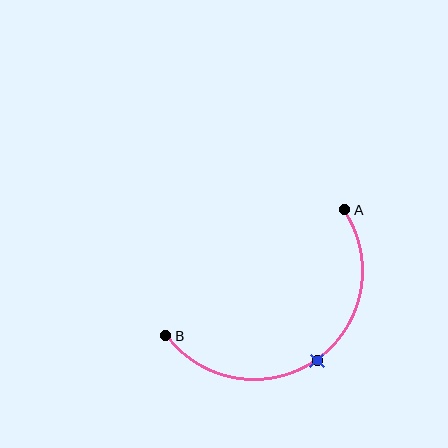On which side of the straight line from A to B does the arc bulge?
The arc bulges below and to the right of the straight line connecting A and B.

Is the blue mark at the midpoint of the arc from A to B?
Yes. The blue mark lies on the arc at equal arc-length from both A and B — it is the arc midpoint.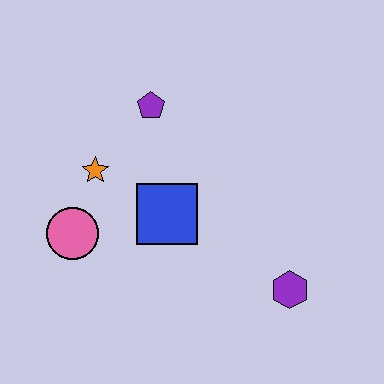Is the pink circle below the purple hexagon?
No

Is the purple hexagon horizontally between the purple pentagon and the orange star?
No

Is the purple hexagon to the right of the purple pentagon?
Yes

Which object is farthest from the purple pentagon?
The purple hexagon is farthest from the purple pentagon.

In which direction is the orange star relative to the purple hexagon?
The orange star is to the left of the purple hexagon.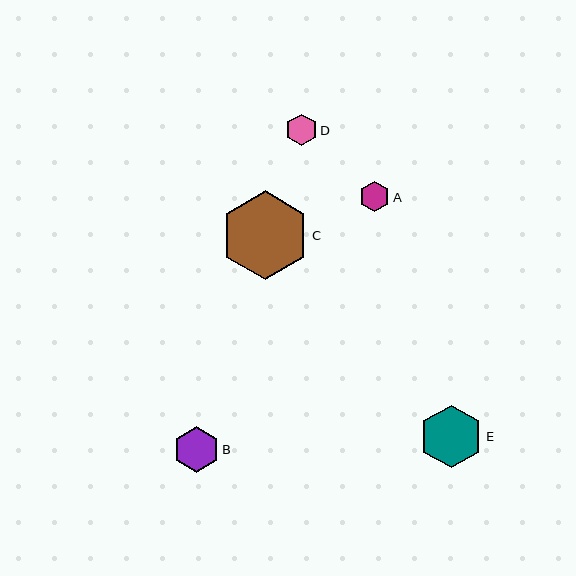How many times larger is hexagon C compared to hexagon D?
Hexagon C is approximately 2.8 times the size of hexagon D.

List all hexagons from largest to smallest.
From largest to smallest: C, E, B, D, A.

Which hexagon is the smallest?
Hexagon A is the smallest with a size of approximately 31 pixels.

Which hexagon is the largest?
Hexagon C is the largest with a size of approximately 88 pixels.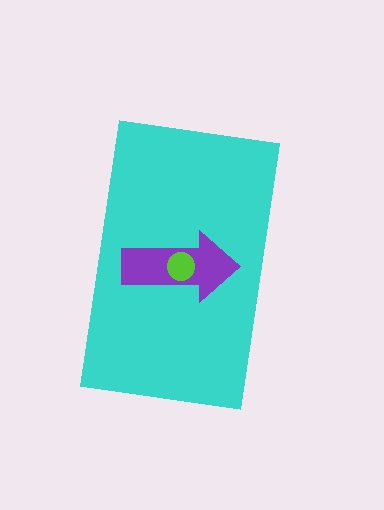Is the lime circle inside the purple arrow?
Yes.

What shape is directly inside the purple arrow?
The lime circle.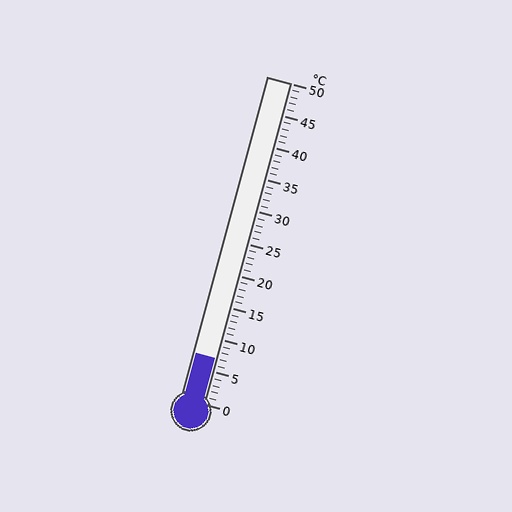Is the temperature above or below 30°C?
The temperature is below 30°C.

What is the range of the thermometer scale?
The thermometer scale ranges from 0°C to 50°C.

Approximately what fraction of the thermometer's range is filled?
The thermometer is filled to approximately 15% of its range.